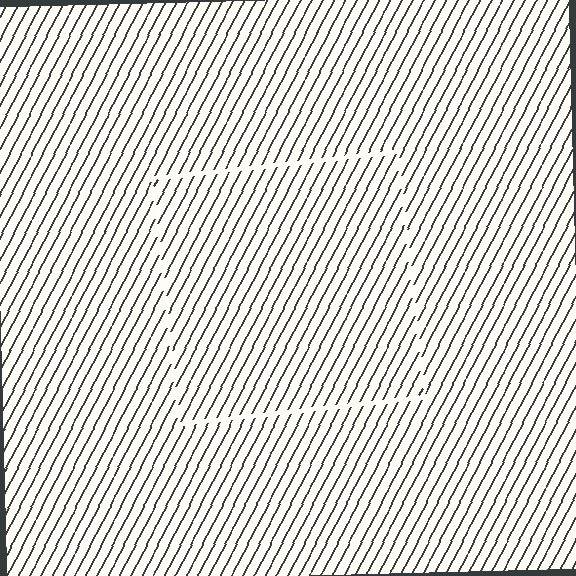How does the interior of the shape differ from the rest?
The interior of the shape contains the same grating, shifted by half a period — the contour is defined by the phase discontinuity where line-ends from the inner and outer gratings abut.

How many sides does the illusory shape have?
4 sides — the line-ends trace a square.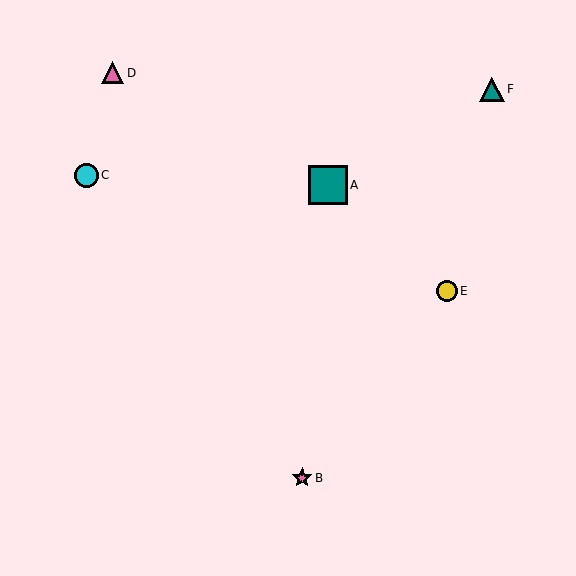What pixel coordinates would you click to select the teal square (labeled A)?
Click at (328, 185) to select the teal square A.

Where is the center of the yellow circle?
The center of the yellow circle is at (447, 291).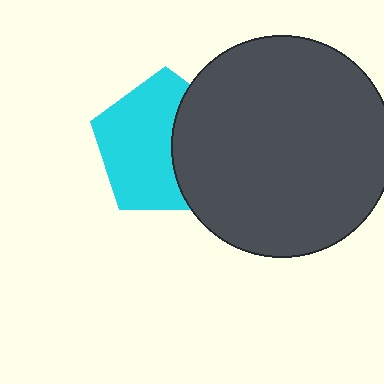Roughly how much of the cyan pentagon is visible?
About half of it is visible (roughly 61%).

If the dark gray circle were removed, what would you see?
You would see the complete cyan pentagon.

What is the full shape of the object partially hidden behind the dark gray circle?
The partially hidden object is a cyan pentagon.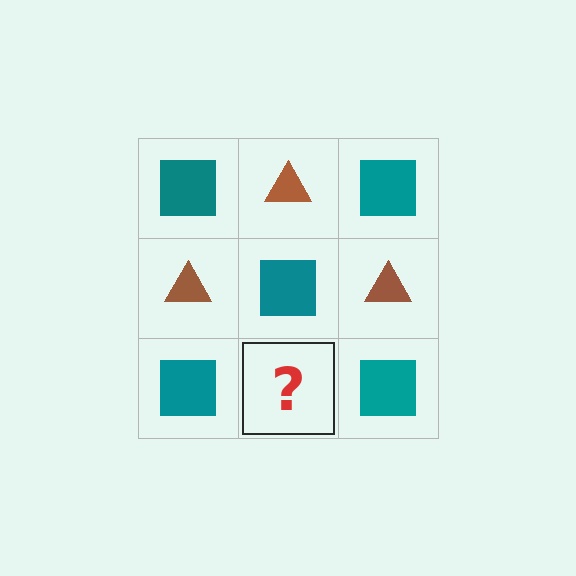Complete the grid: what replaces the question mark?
The question mark should be replaced with a brown triangle.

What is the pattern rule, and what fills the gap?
The rule is that it alternates teal square and brown triangle in a checkerboard pattern. The gap should be filled with a brown triangle.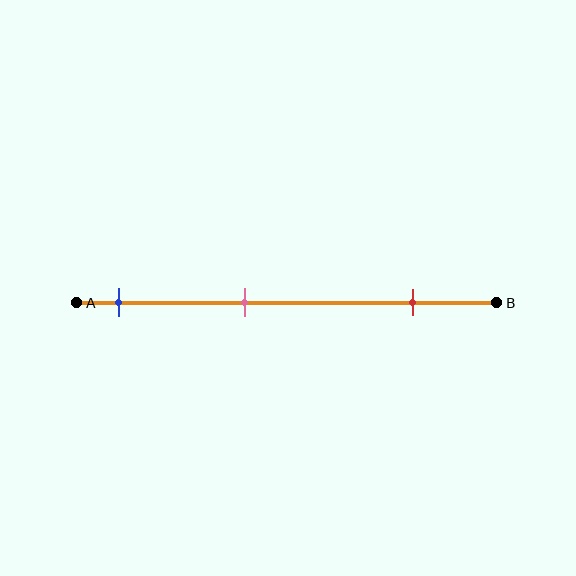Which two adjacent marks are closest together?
The blue and pink marks are the closest adjacent pair.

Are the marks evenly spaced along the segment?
Yes, the marks are approximately evenly spaced.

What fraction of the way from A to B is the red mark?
The red mark is approximately 80% (0.8) of the way from A to B.